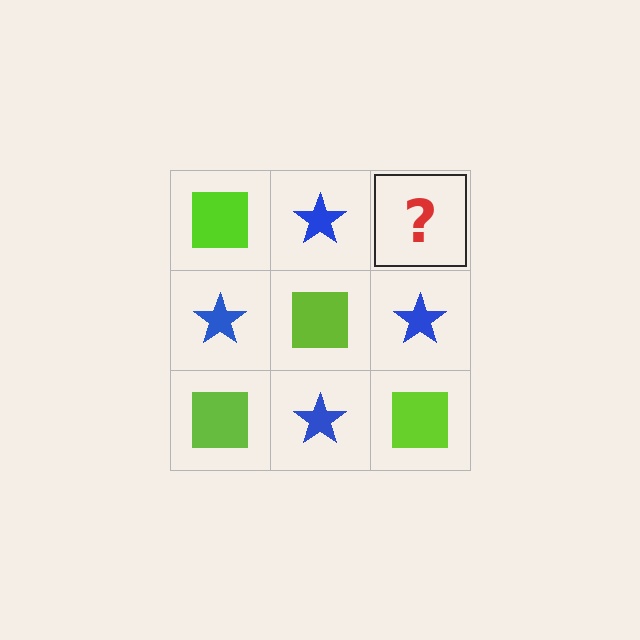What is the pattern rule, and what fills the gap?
The rule is that it alternates lime square and blue star in a checkerboard pattern. The gap should be filled with a lime square.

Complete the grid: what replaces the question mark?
The question mark should be replaced with a lime square.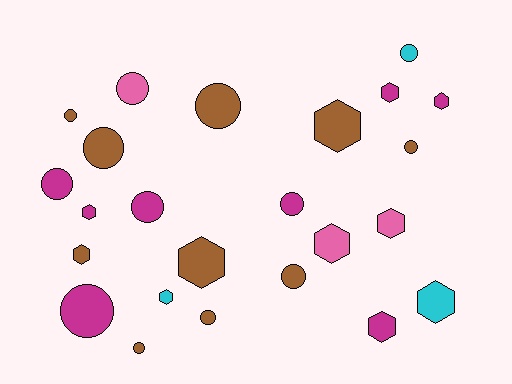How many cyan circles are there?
There is 1 cyan circle.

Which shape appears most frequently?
Circle, with 13 objects.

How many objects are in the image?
There are 24 objects.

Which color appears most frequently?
Brown, with 10 objects.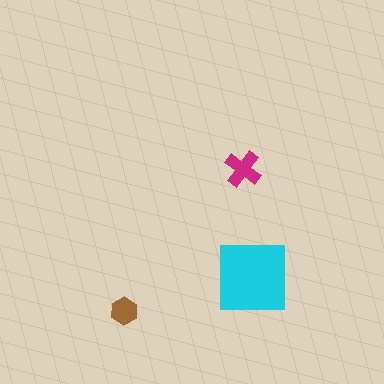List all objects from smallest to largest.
The brown hexagon, the magenta cross, the cyan square.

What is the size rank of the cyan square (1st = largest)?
1st.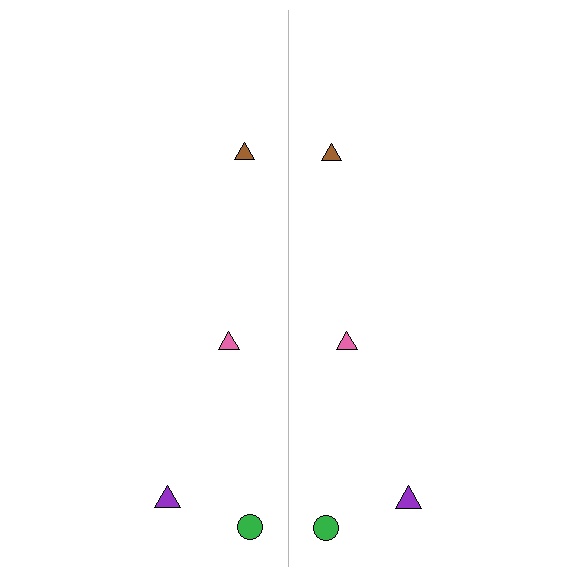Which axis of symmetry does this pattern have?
The pattern has a vertical axis of symmetry running through the center of the image.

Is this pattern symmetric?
Yes, this pattern has bilateral (reflection) symmetry.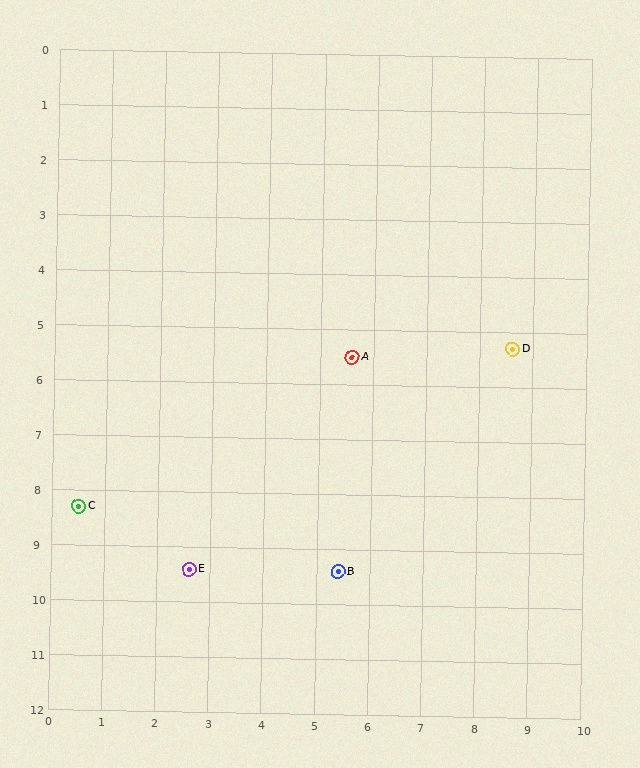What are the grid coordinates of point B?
Point B is at approximately (5.4, 9.4).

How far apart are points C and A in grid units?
Points C and A are about 5.8 grid units apart.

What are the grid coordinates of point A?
Point A is at approximately (5.6, 5.5).